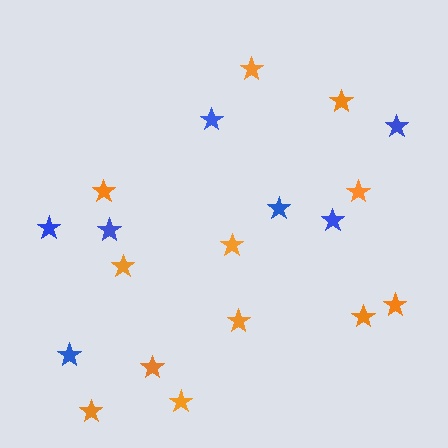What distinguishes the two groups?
There are 2 groups: one group of orange stars (12) and one group of blue stars (7).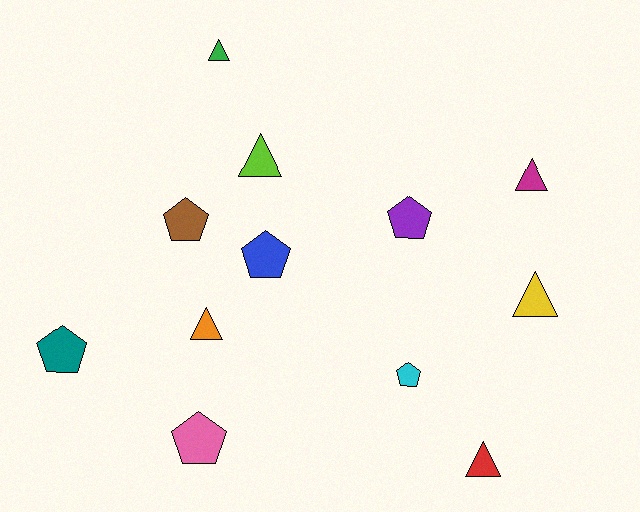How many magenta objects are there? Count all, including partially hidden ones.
There is 1 magenta object.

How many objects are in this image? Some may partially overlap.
There are 12 objects.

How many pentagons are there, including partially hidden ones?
There are 6 pentagons.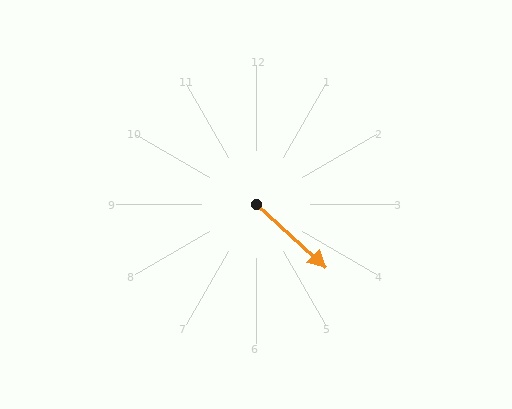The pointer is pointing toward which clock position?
Roughly 4 o'clock.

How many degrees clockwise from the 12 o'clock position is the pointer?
Approximately 132 degrees.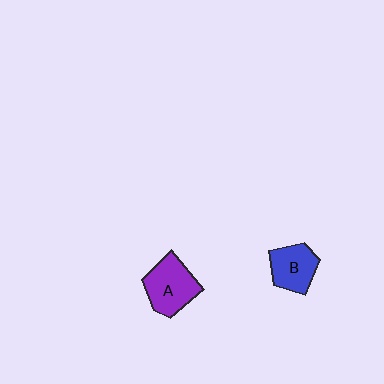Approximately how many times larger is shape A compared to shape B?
Approximately 1.3 times.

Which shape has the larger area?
Shape A (purple).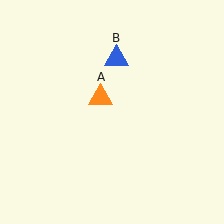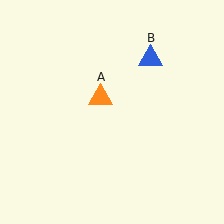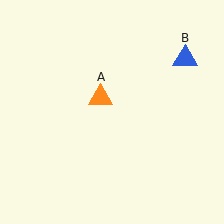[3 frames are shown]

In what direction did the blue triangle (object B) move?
The blue triangle (object B) moved right.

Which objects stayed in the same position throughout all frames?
Orange triangle (object A) remained stationary.